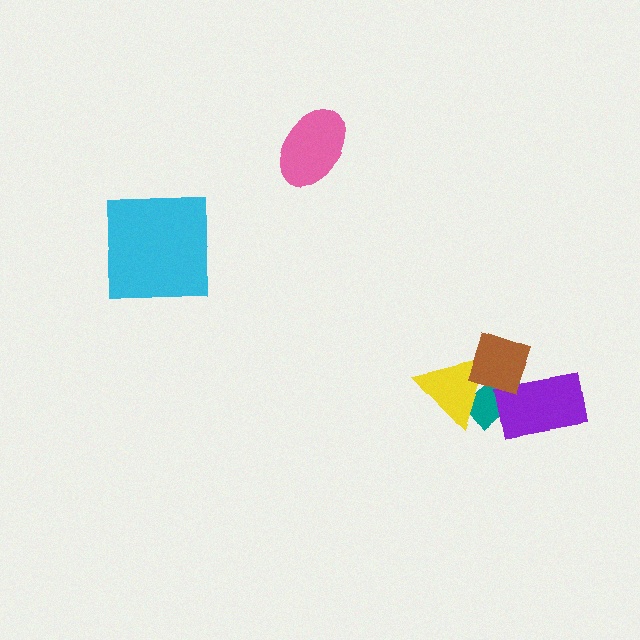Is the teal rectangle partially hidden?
Yes, it is partially covered by another shape.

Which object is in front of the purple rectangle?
The brown diamond is in front of the purple rectangle.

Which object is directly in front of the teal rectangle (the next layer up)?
The purple rectangle is directly in front of the teal rectangle.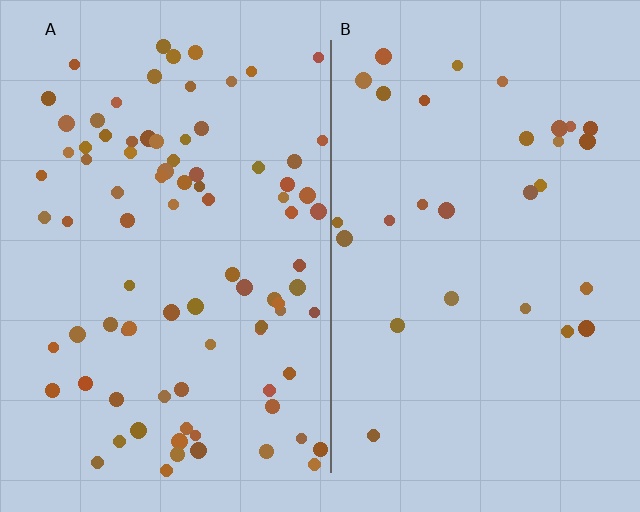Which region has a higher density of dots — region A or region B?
A (the left).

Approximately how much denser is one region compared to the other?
Approximately 3.0× — region A over region B.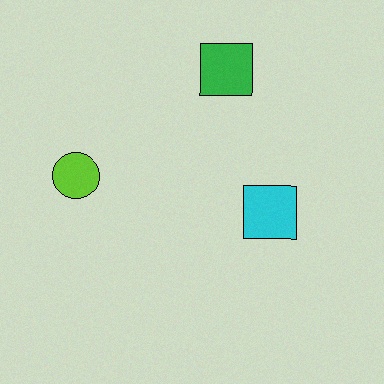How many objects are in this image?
There are 3 objects.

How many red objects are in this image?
There are no red objects.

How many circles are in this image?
There is 1 circle.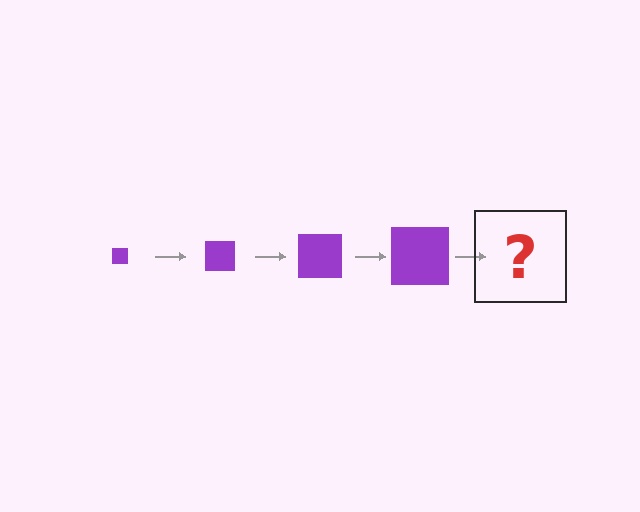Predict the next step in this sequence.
The next step is a purple square, larger than the previous one.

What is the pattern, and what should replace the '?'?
The pattern is that the square gets progressively larger each step. The '?' should be a purple square, larger than the previous one.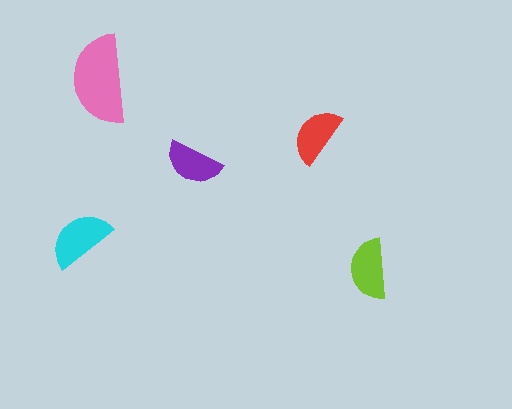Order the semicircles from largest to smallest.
the pink one, the cyan one, the lime one, the red one, the purple one.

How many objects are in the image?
There are 5 objects in the image.